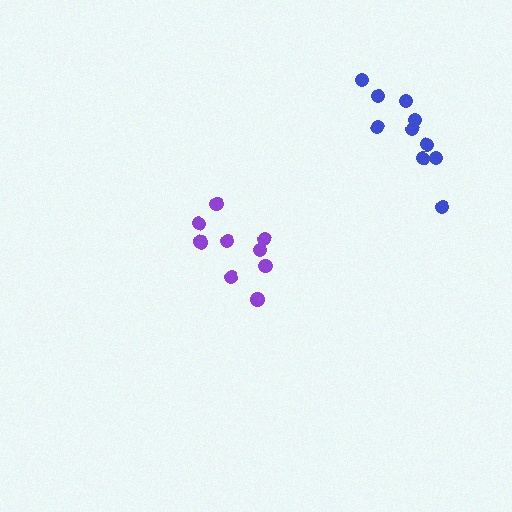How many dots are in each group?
Group 1: 10 dots, Group 2: 9 dots (19 total).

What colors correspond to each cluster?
The clusters are colored: blue, purple.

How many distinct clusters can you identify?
There are 2 distinct clusters.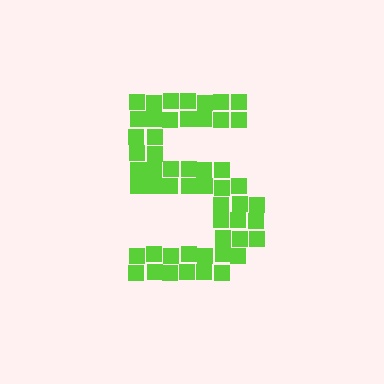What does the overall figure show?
The overall figure shows the digit 5.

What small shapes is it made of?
It is made of small squares.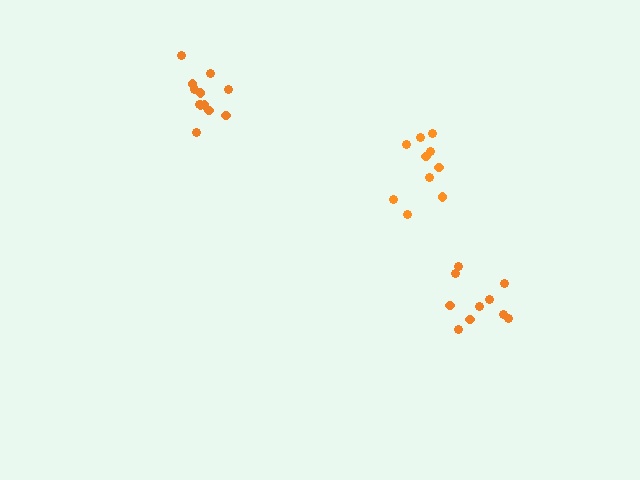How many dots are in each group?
Group 1: 10 dots, Group 2: 12 dots, Group 3: 10 dots (32 total).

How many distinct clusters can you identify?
There are 3 distinct clusters.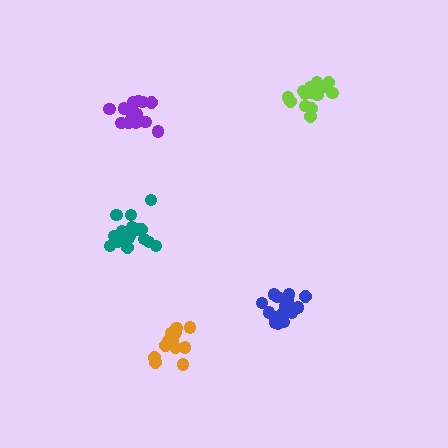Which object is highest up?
The lime cluster is topmost.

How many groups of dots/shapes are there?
There are 5 groups.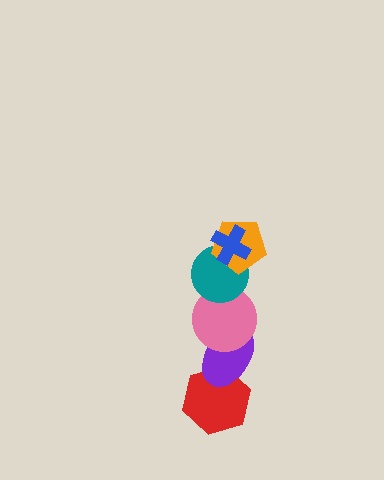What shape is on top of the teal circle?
The orange pentagon is on top of the teal circle.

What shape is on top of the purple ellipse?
The pink circle is on top of the purple ellipse.